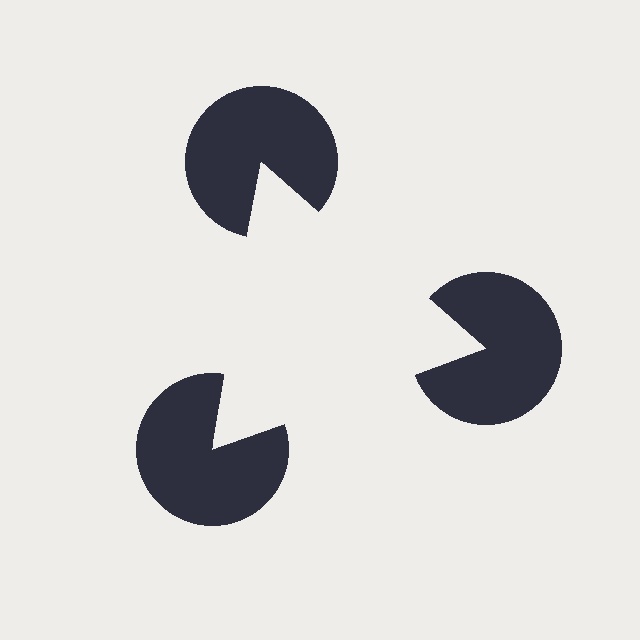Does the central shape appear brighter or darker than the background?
It typically appears slightly brighter than the background, even though no actual brightness change is drawn.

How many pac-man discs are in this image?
There are 3 — one at each vertex of the illusory triangle.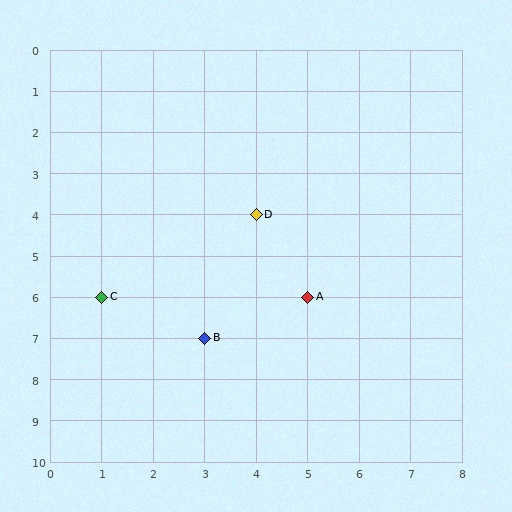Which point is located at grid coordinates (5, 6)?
Point A is at (5, 6).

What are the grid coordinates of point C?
Point C is at grid coordinates (1, 6).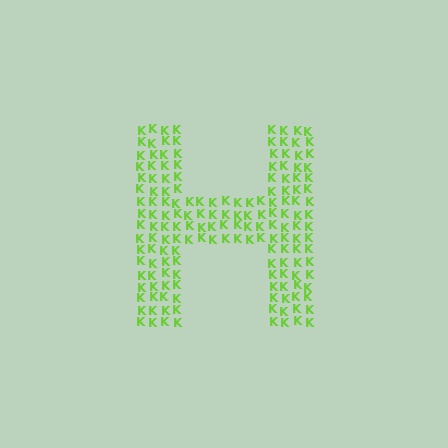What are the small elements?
The small elements are letter K's.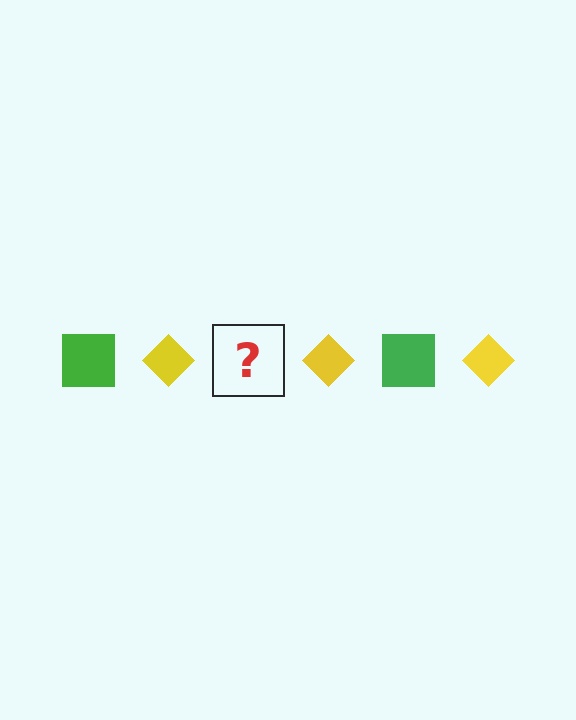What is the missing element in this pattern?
The missing element is a green square.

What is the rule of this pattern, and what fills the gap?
The rule is that the pattern alternates between green square and yellow diamond. The gap should be filled with a green square.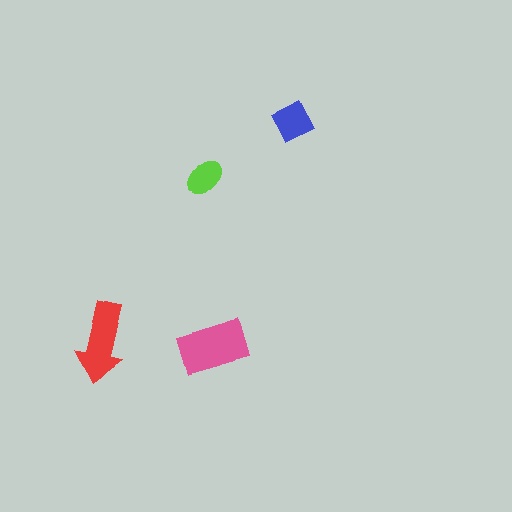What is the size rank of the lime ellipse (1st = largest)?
4th.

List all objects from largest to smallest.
The pink rectangle, the red arrow, the blue diamond, the lime ellipse.